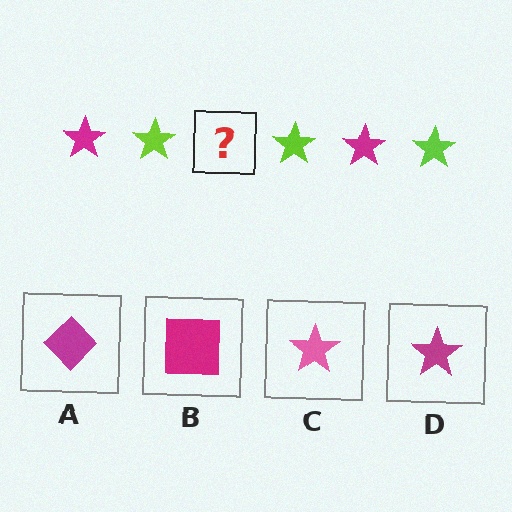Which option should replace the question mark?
Option D.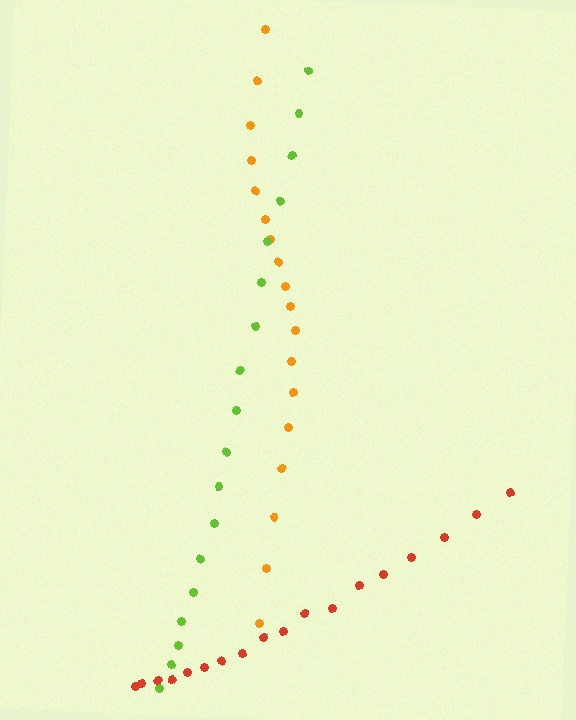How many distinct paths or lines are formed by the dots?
There are 3 distinct paths.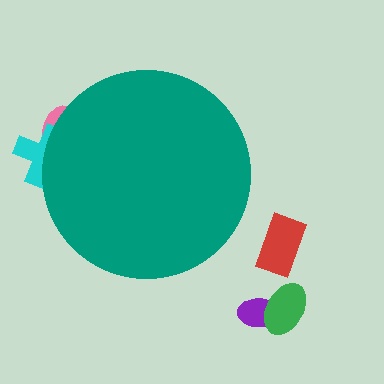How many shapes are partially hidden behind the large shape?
2 shapes are partially hidden.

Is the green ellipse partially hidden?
No, the green ellipse is fully visible.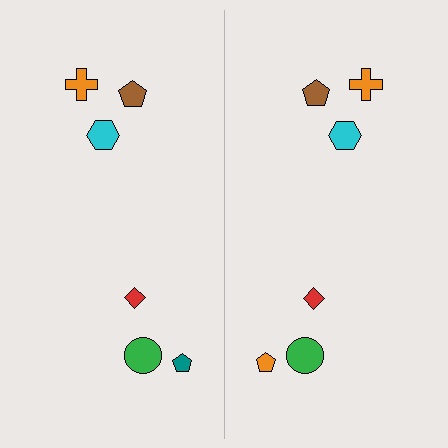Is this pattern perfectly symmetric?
No, the pattern is not perfectly symmetric. The orange pentagon on the right side breaks the symmetry — its mirror counterpart is teal.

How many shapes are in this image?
There are 12 shapes in this image.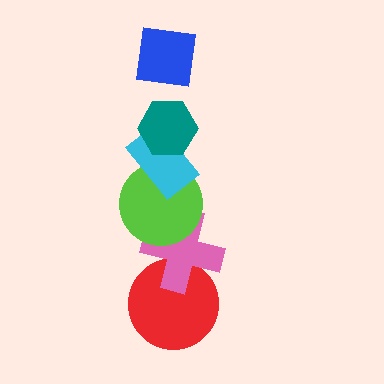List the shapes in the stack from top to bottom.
From top to bottom: the blue square, the teal hexagon, the cyan rectangle, the lime circle, the pink cross, the red circle.